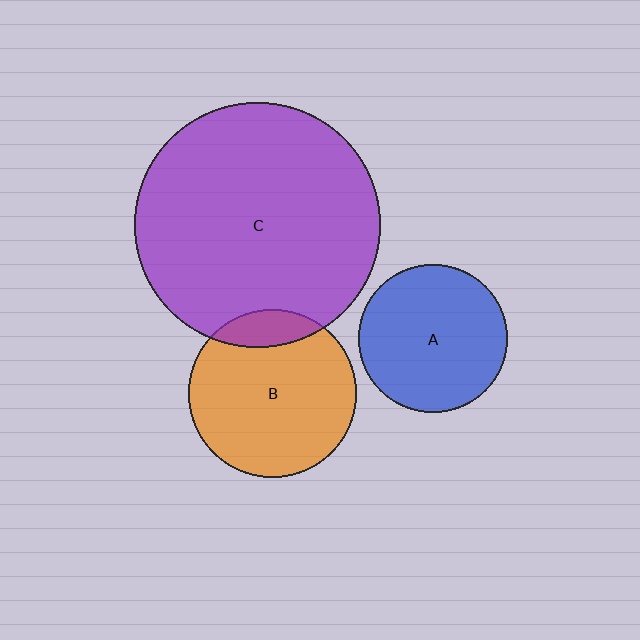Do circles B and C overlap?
Yes.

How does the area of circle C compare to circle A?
Approximately 2.7 times.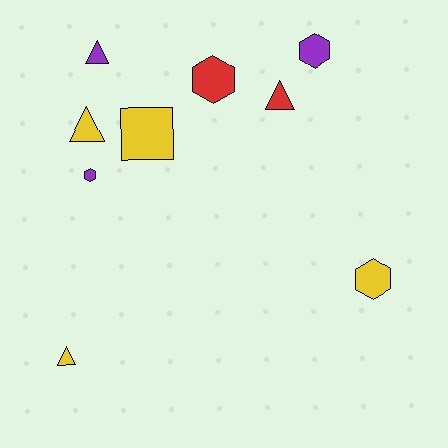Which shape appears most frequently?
Triangle, with 4 objects.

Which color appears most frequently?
Yellow, with 4 objects.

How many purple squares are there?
There are no purple squares.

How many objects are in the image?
There are 9 objects.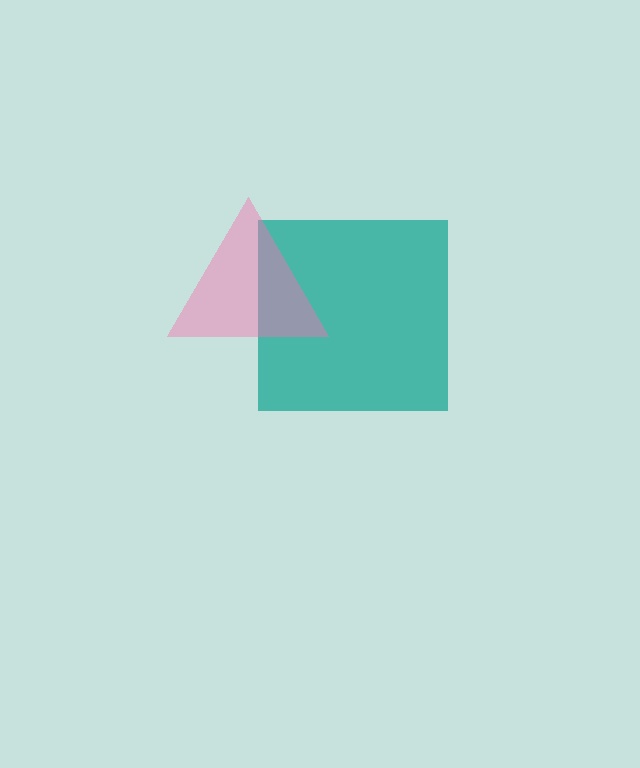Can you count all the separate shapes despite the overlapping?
Yes, there are 2 separate shapes.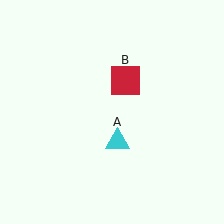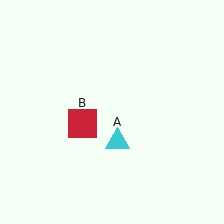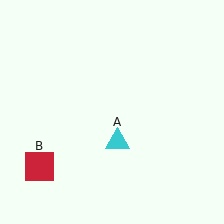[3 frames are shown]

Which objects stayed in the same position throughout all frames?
Cyan triangle (object A) remained stationary.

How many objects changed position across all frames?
1 object changed position: red square (object B).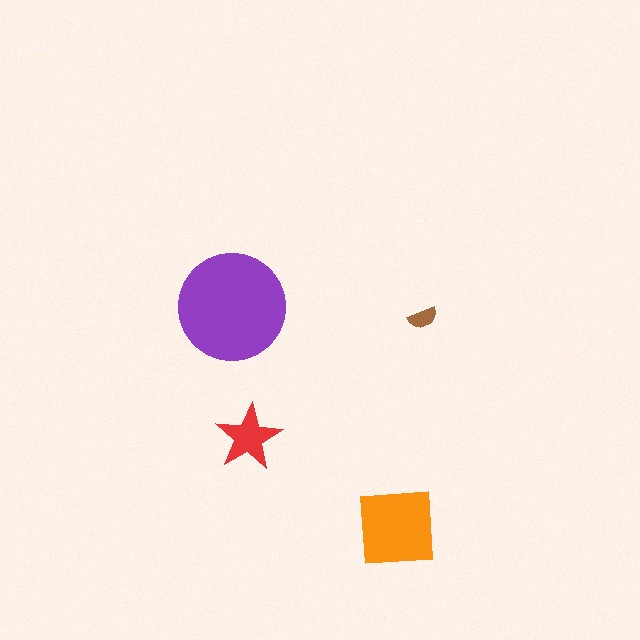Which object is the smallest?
The brown semicircle.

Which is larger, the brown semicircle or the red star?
The red star.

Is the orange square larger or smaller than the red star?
Larger.